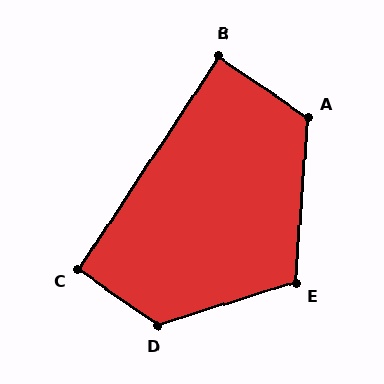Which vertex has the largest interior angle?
D, at approximately 128 degrees.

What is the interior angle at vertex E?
Approximately 111 degrees (obtuse).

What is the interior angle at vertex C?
Approximately 91 degrees (approximately right).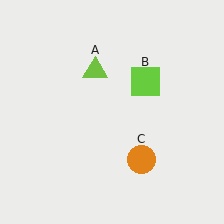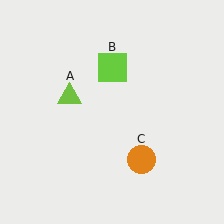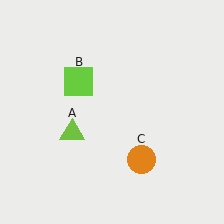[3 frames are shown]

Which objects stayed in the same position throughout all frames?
Orange circle (object C) remained stationary.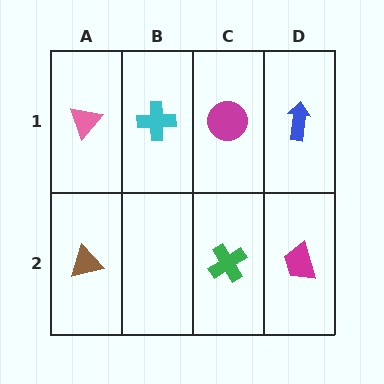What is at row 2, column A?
A brown triangle.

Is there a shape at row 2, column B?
No, that cell is empty.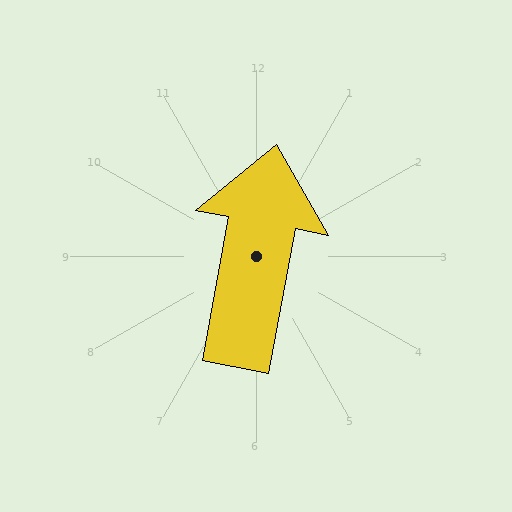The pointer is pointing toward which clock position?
Roughly 12 o'clock.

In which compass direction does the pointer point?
North.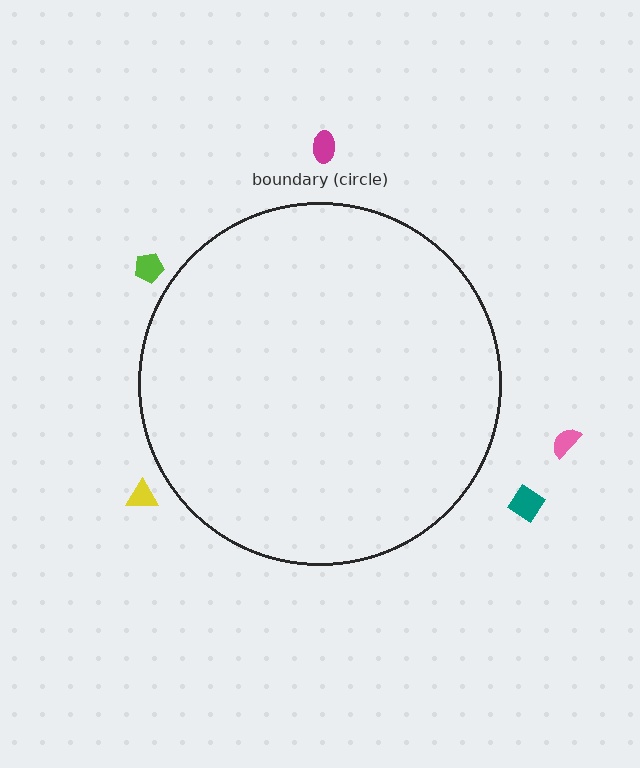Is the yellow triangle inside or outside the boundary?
Outside.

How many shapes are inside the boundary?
0 inside, 5 outside.